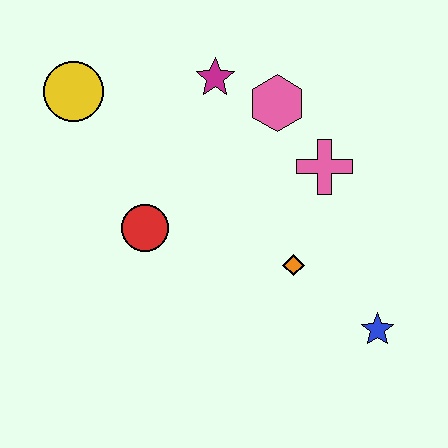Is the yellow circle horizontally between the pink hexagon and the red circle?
No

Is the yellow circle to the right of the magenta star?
No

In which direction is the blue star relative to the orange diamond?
The blue star is to the right of the orange diamond.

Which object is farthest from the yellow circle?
The blue star is farthest from the yellow circle.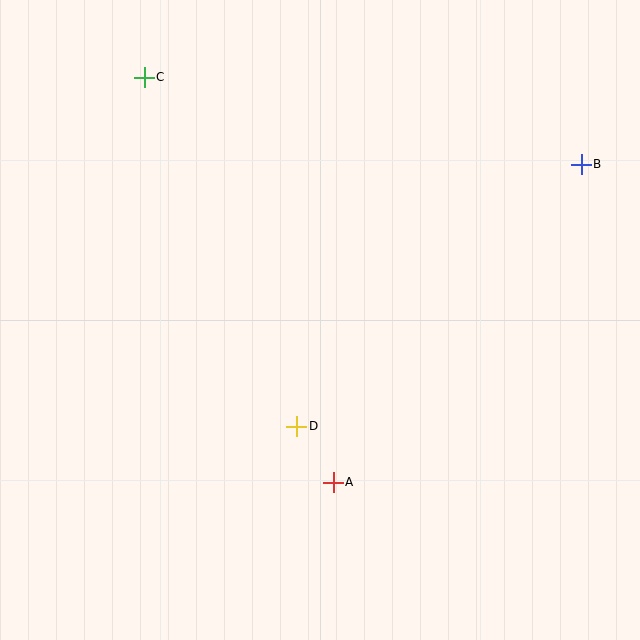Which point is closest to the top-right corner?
Point B is closest to the top-right corner.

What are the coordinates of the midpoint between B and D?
The midpoint between B and D is at (439, 295).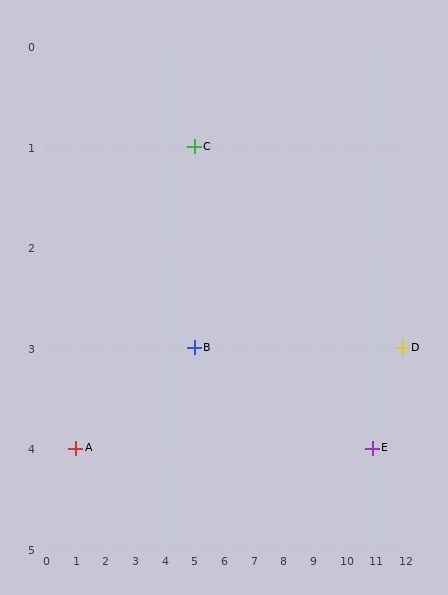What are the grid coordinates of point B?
Point B is at grid coordinates (5, 3).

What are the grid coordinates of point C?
Point C is at grid coordinates (5, 1).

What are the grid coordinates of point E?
Point E is at grid coordinates (11, 4).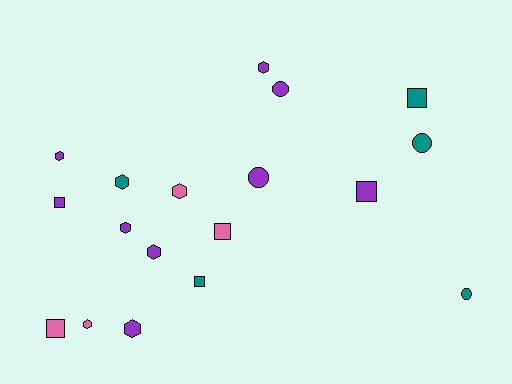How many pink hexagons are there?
There are 2 pink hexagons.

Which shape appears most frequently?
Hexagon, with 8 objects.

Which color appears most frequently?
Purple, with 9 objects.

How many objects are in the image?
There are 18 objects.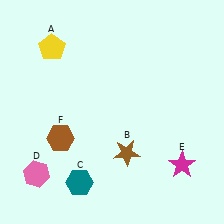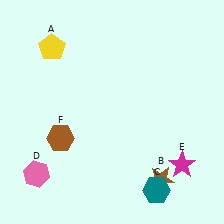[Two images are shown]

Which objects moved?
The objects that moved are: the brown star (B), the teal hexagon (C).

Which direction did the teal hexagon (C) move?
The teal hexagon (C) moved right.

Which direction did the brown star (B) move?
The brown star (B) moved right.